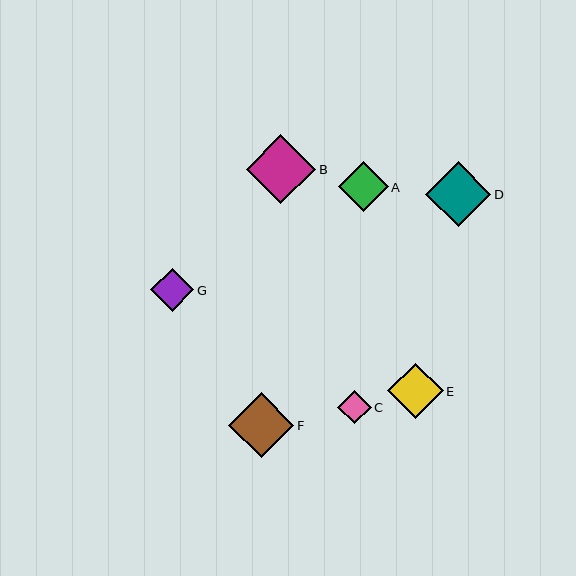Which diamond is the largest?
Diamond B is the largest with a size of approximately 69 pixels.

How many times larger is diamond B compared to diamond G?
Diamond B is approximately 1.6 times the size of diamond G.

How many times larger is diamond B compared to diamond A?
Diamond B is approximately 1.4 times the size of diamond A.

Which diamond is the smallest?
Diamond C is the smallest with a size of approximately 34 pixels.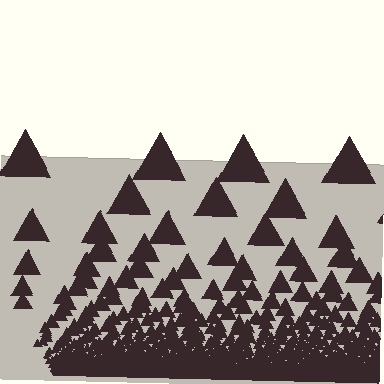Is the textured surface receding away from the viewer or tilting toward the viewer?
The surface appears to tilt toward the viewer. Texture elements get larger and sparser toward the top.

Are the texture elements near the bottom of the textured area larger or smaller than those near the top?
Smaller. The gradient is inverted — elements near the bottom are smaller and denser.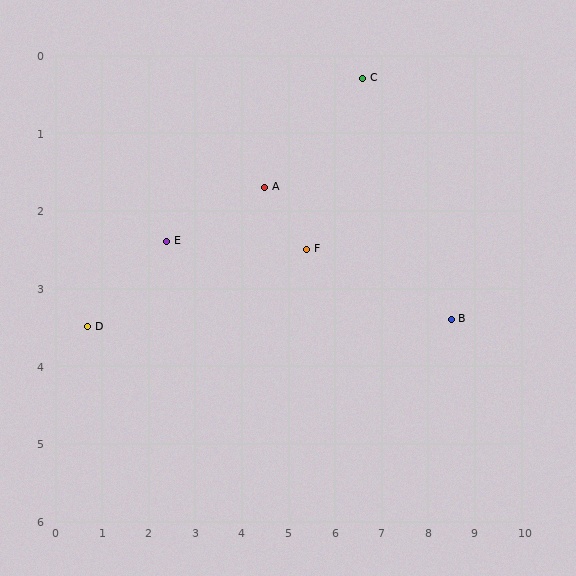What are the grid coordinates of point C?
Point C is at approximately (6.6, 0.3).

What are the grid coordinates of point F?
Point F is at approximately (5.4, 2.5).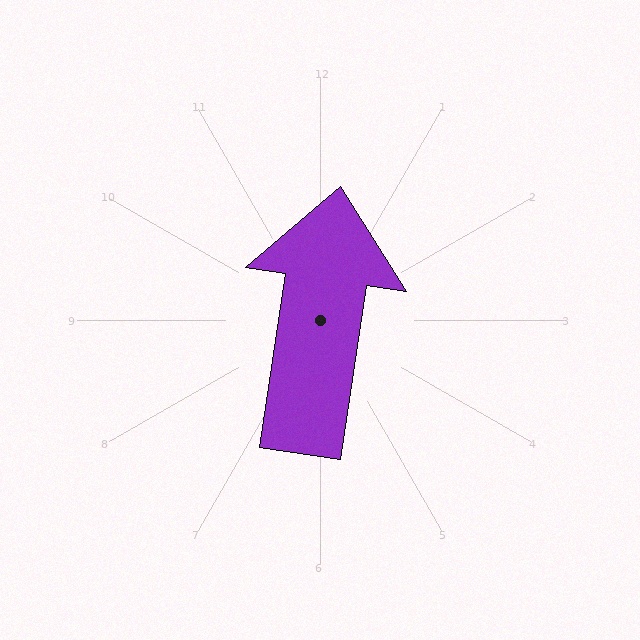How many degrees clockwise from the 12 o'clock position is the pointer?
Approximately 9 degrees.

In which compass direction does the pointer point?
North.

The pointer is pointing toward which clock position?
Roughly 12 o'clock.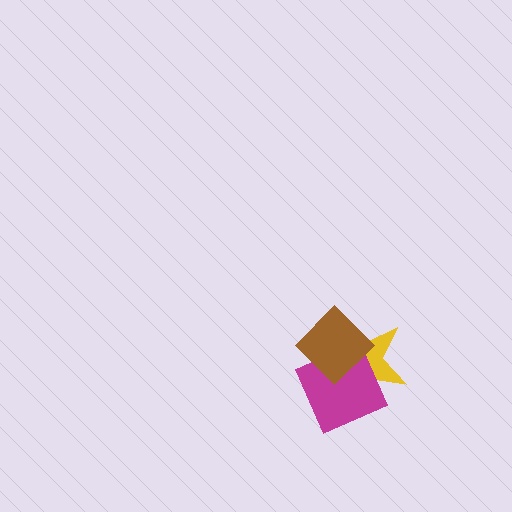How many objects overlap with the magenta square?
2 objects overlap with the magenta square.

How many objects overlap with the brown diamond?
2 objects overlap with the brown diamond.